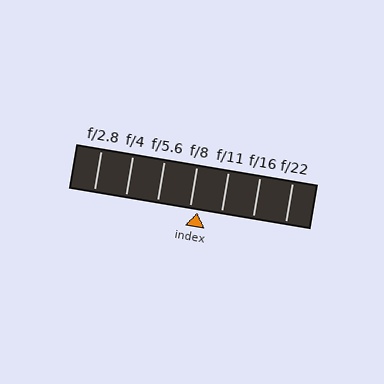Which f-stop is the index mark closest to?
The index mark is closest to f/8.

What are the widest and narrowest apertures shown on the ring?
The widest aperture shown is f/2.8 and the narrowest is f/22.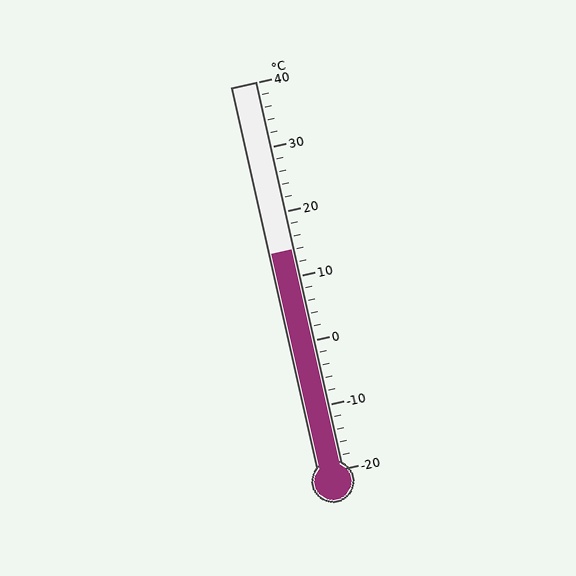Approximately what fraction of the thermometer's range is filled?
The thermometer is filled to approximately 55% of its range.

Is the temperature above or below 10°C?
The temperature is above 10°C.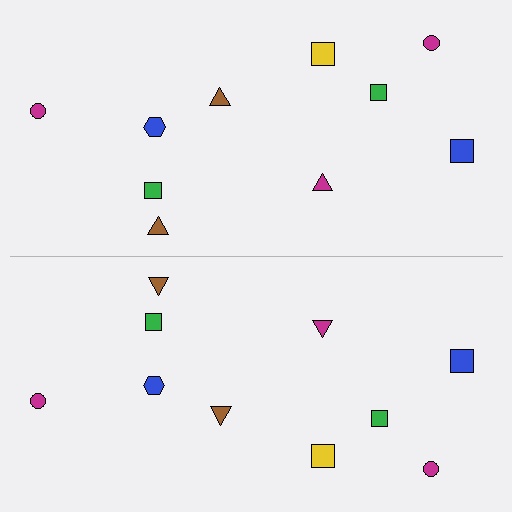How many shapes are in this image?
There are 20 shapes in this image.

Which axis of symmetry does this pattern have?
The pattern has a horizontal axis of symmetry running through the center of the image.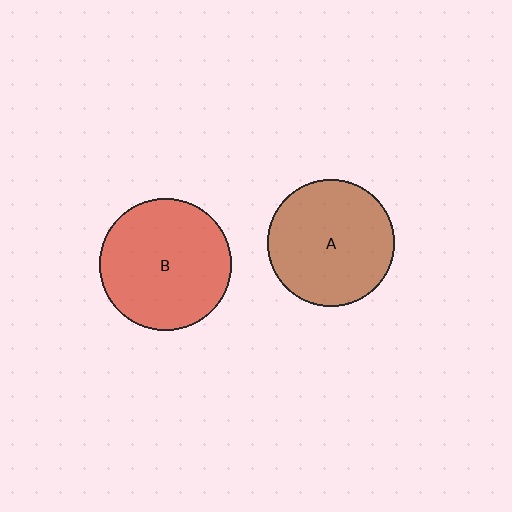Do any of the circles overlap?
No, none of the circles overlap.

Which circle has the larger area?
Circle B (red).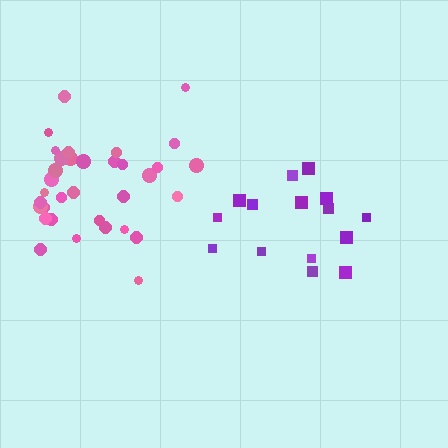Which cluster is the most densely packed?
Pink.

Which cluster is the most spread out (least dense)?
Purple.